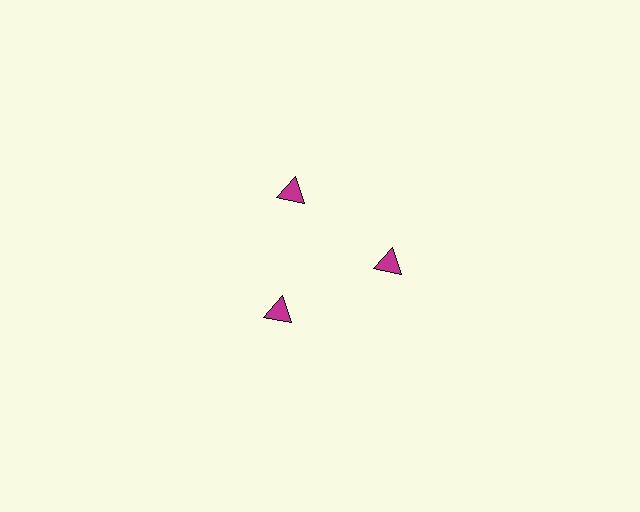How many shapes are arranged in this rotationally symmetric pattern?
There are 3 shapes, arranged in 3 groups of 1.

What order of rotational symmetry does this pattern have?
This pattern has 3-fold rotational symmetry.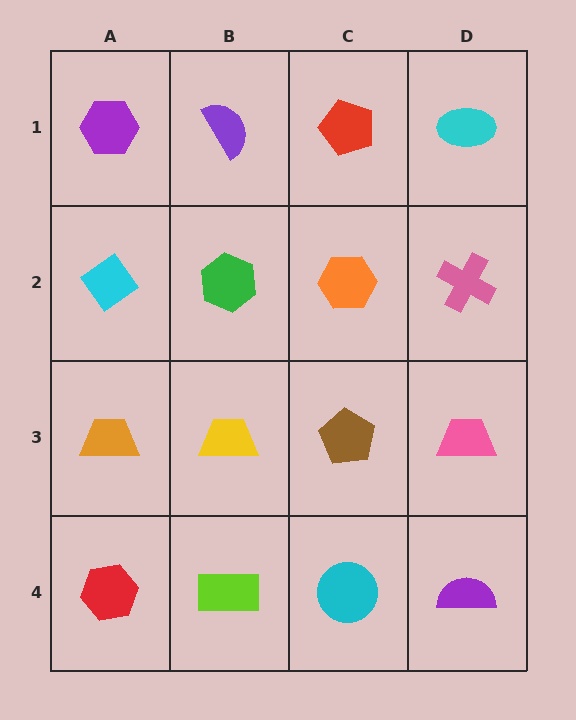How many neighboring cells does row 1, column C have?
3.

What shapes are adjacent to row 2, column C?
A red pentagon (row 1, column C), a brown pentagon (row 3, column C), a green hexagon (row 2, column B), a pink cross (row 2, column D).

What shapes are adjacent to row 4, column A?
An orange trapezoid (row 3, column A), a lime rectangle (row 4, column B).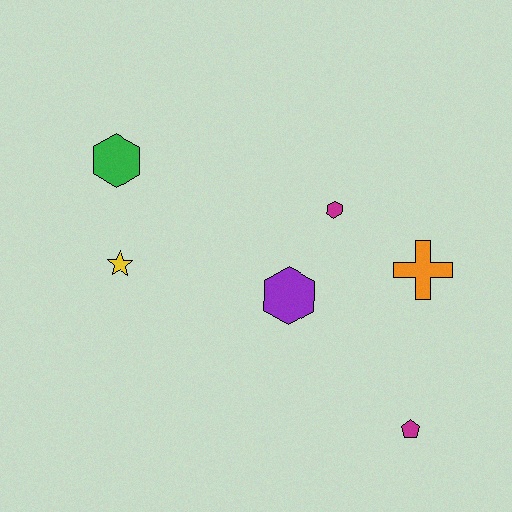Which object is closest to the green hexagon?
The yellow star is closest to the green hexagon.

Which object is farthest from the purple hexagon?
The green hexagon is farthest from the purple hexagon.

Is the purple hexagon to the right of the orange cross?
No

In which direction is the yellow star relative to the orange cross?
The yellow star is to the left of the orange cross.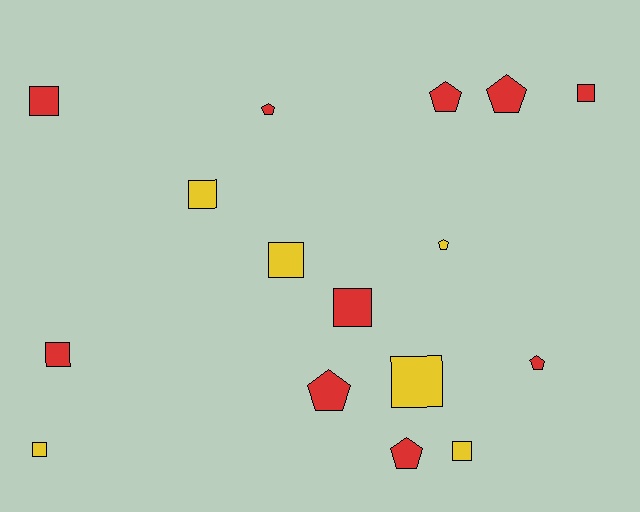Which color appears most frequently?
Red, with 10 objects.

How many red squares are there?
There are 4 red squares.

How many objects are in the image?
There are 16 objects.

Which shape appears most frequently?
Square, with 9 objects.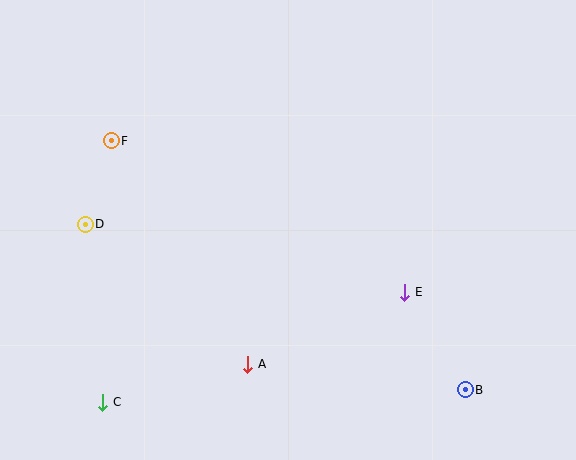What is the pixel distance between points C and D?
The distance between C and D is 179 pixels.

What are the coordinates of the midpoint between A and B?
The midpoint between A and B is at (357, 377).